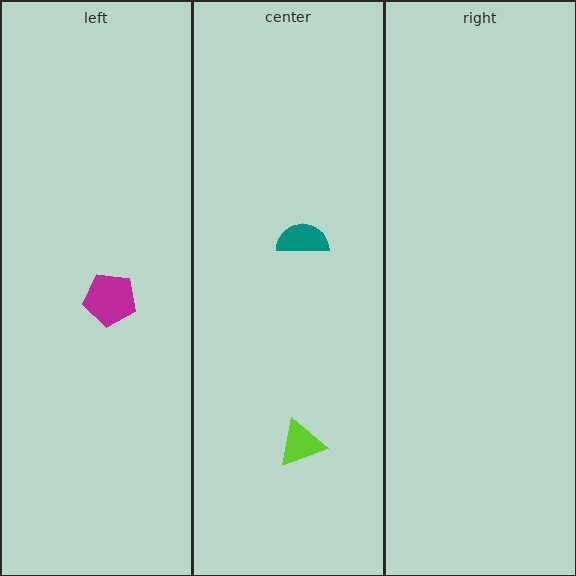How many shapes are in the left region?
1.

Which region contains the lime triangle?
The center region.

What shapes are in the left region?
The magenta pentagon.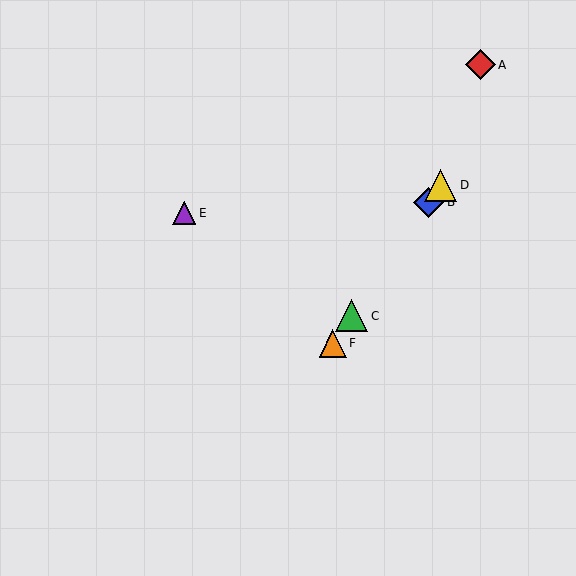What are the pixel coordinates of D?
Object D is at (441, 185).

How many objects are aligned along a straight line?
4 objects (B, C, D, F) are aligned along a straight line.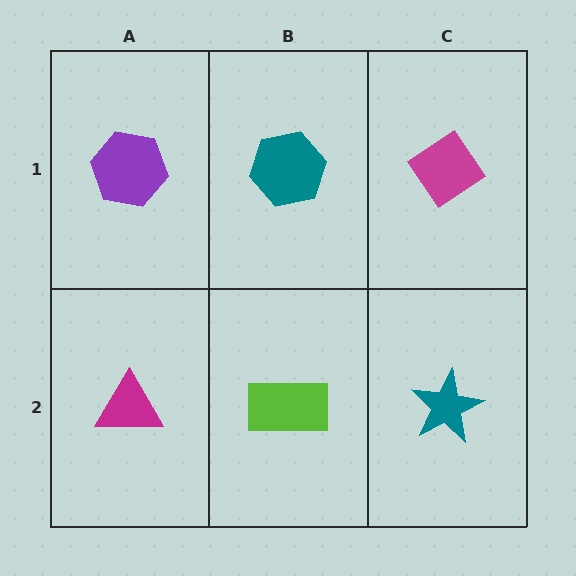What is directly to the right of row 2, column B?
A teal star.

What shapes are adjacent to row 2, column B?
A teal hexagon (row 1, column B), a magenta triangle (row 2, column A), a teal star (row 2, column C).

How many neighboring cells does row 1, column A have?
2.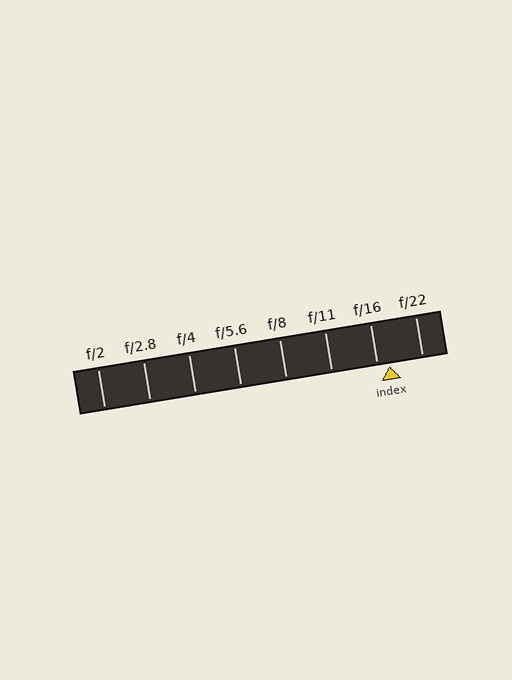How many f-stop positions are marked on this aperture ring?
There are 8 f-stop positions marked.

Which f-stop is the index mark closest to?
The index mark is closest to f/16.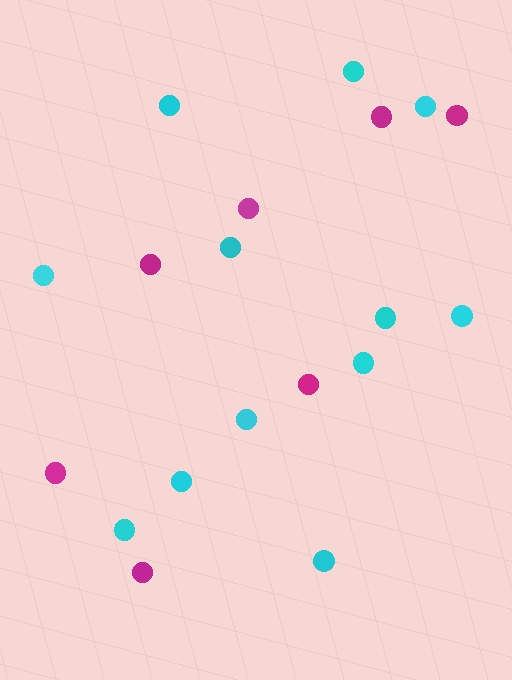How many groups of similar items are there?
There are 2 groups: one group of cyan circles (12) and one group of magenta circles (7).